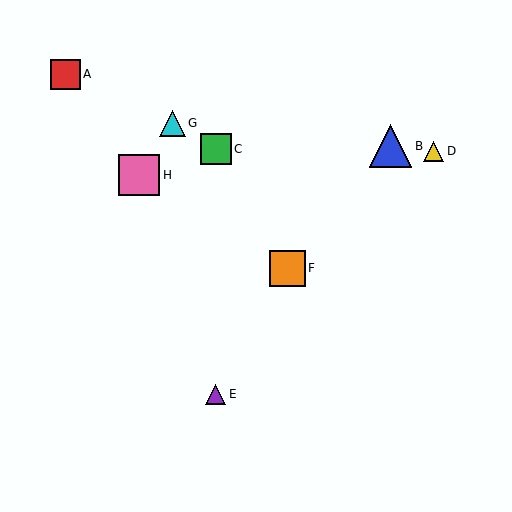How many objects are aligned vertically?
2 objects (C, E) are aligned vertically.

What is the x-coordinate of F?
Object F is at x≈288.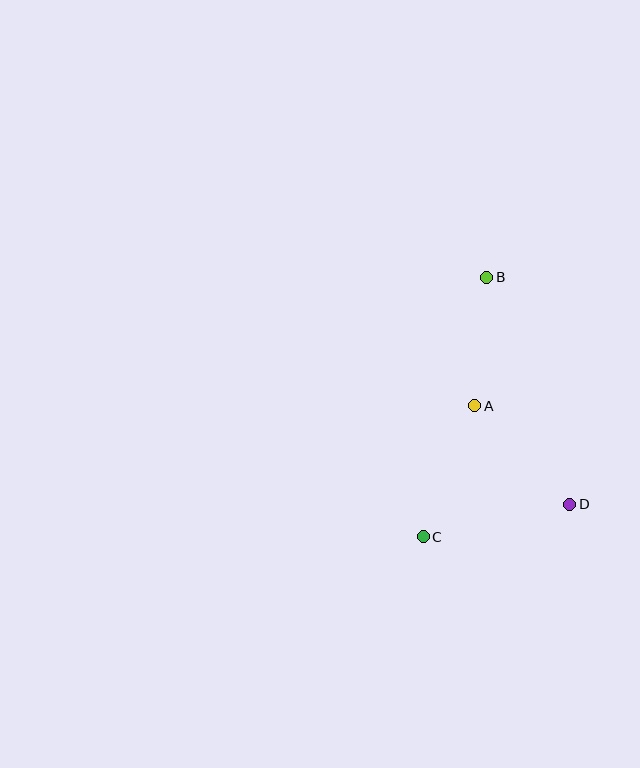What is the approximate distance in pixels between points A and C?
The distance between A and C is approximately 141 pixels.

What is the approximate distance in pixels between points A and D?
The distance between A and D is approximately 136 pixels.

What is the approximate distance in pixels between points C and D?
The distance between C and D is approximately 150 pixels.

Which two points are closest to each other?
Points A and B are closest to each other.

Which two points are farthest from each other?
Points B and C are farthest from each other.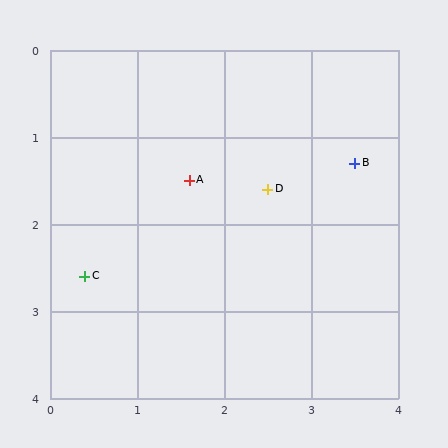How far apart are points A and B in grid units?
Points A and B are about 1.9 grid units apart.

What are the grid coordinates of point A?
Point A is at approximately (1.6, 1.5).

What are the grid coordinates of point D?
Point D is at approximately (2.5, 1.6).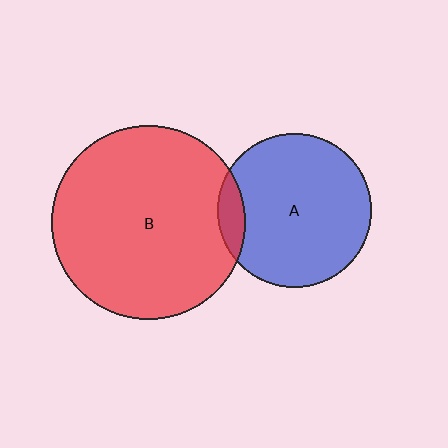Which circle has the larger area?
Circle B (red).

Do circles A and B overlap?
Yes.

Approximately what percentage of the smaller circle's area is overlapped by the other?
Approximately 10%.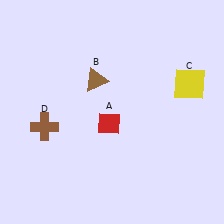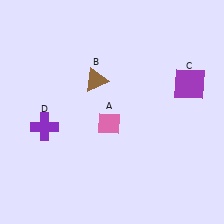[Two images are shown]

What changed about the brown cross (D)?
In Image 1, D is brown. In Image 2, it changed to purple.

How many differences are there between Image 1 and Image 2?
There are 3 differences between the two images.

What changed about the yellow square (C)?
In Image 1, C is yellow. In Image 2, it changed to purple.